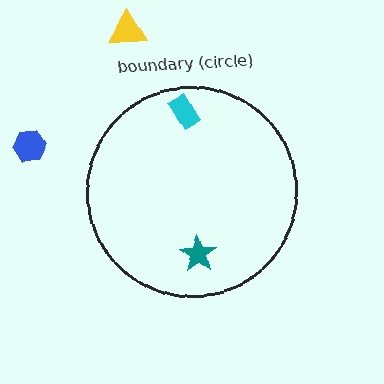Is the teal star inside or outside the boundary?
Inside.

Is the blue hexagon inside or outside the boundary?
Outside.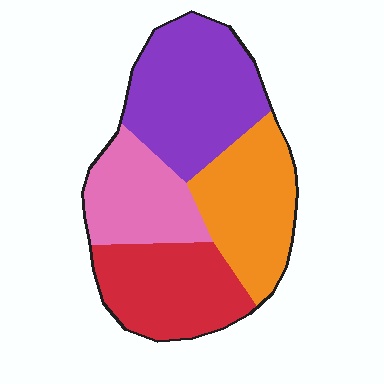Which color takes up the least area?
Pink, at roughly 20%.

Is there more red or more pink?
Red.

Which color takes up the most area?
Purple, at roughly 30%.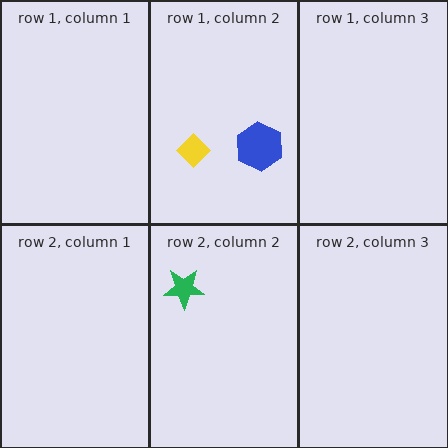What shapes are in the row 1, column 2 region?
The yellow diamond, the blue hexagon.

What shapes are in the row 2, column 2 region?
The green star.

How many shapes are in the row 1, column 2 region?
2.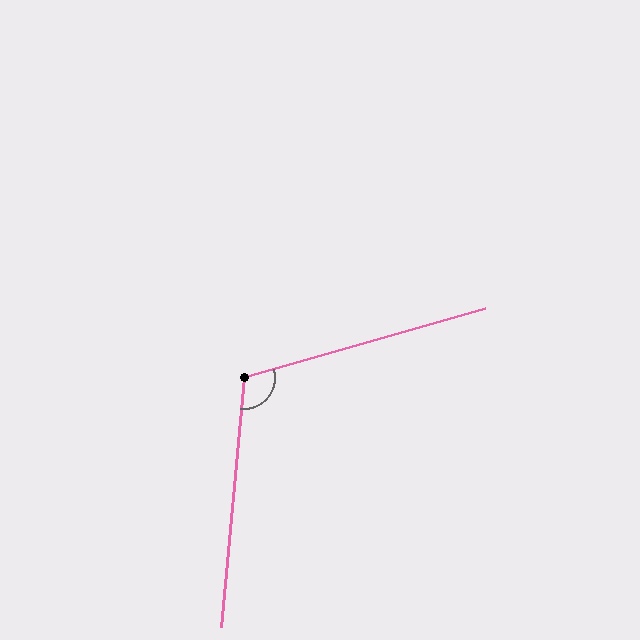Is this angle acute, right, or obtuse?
It is obtuse.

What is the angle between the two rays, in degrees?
Approximately 111 degrees.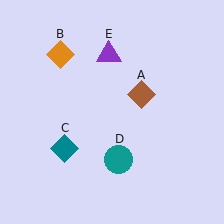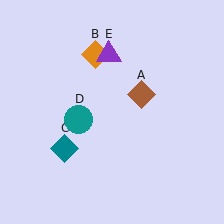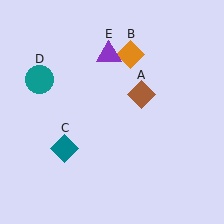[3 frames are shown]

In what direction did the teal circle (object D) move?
The teal circle (object D) moved up and to the left.